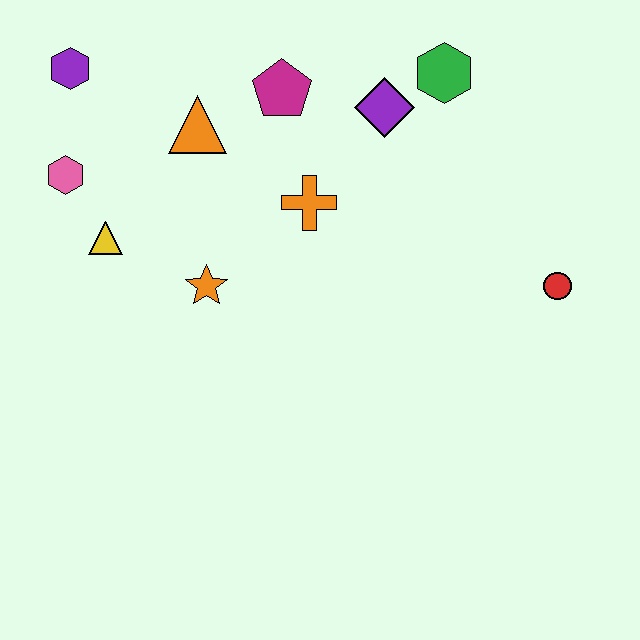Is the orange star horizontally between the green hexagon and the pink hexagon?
Yes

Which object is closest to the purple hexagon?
The pink hexagon is closest to the purple hexagon.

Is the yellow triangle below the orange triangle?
Yes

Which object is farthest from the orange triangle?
The red circle is farthest from the orange triangle.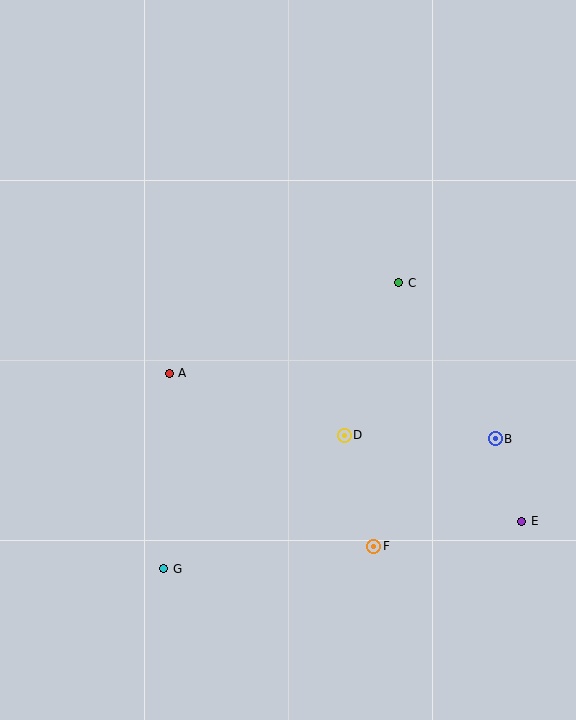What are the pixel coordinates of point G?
Point G is at (164, 569).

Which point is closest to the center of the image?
Point D at (344, 435) is closest to the center.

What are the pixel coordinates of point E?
Point E is at (522, 521).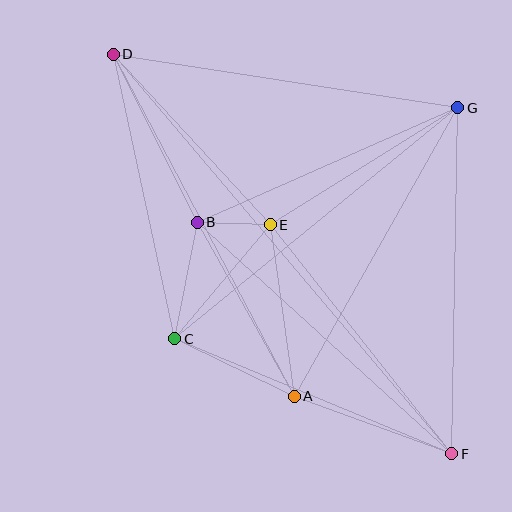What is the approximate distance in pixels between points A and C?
The distance between A and C is approximately 133 pixels.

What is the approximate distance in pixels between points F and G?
The distance between F and G is approximately 346 pixels.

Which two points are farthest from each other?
Points D and F are farthest from each other.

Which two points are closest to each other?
Points B and E are closest to each other.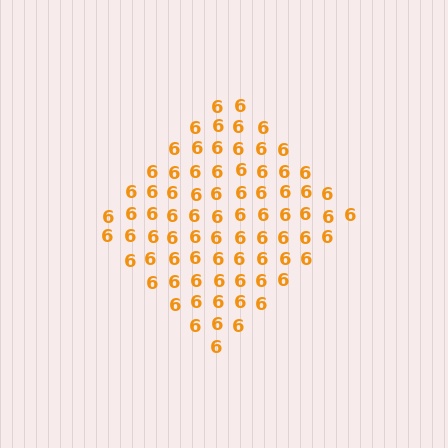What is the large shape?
The large shape is a diamond.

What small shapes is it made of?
It is made of small digit 6's.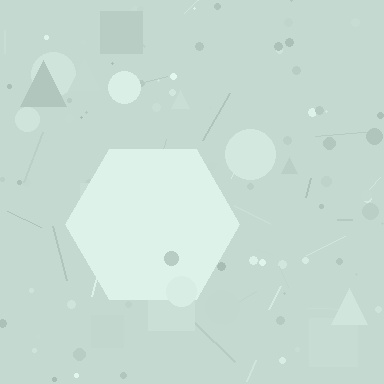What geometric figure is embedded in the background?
A hexagon is embedded in the background.